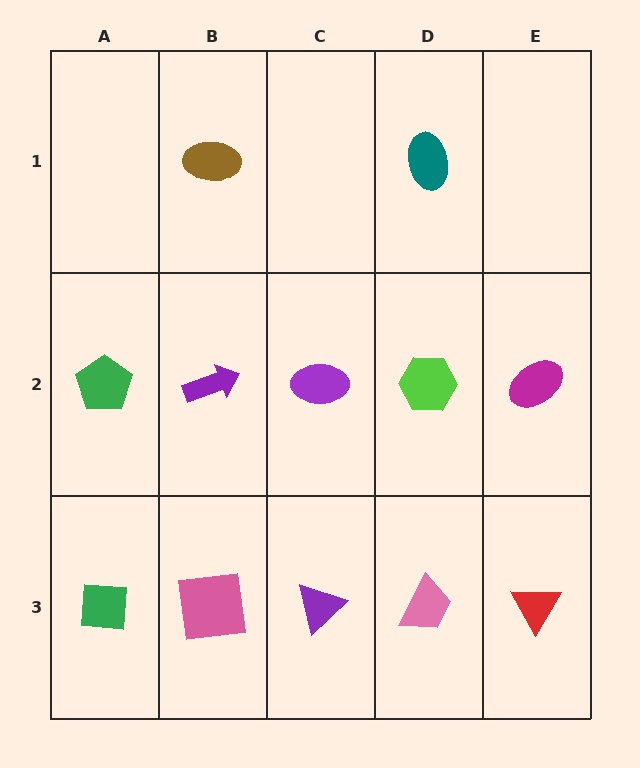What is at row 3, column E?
A red triangle.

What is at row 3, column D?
A pink trapezoid.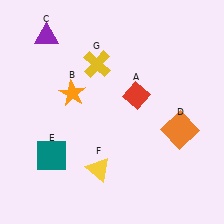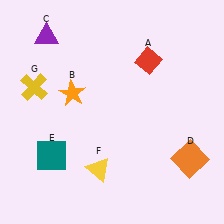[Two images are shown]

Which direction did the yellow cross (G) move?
The yellow cross (G) moved left.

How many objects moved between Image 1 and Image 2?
3 objects moved between the two images.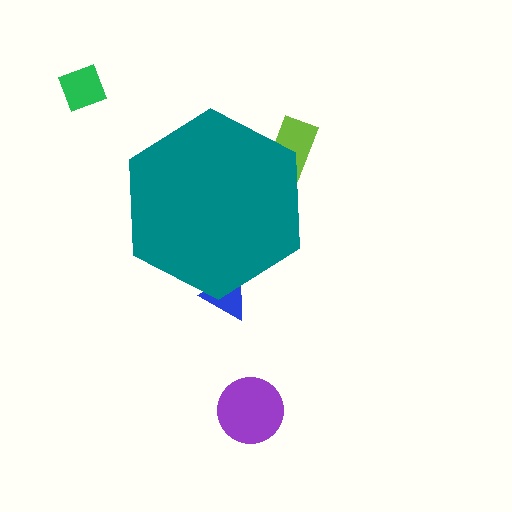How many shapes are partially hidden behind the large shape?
2 shapes are partially hidden.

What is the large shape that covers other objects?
A teal hexagon.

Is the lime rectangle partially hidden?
Yes, the lime rectangle is partially hidden behind the teal hexagon.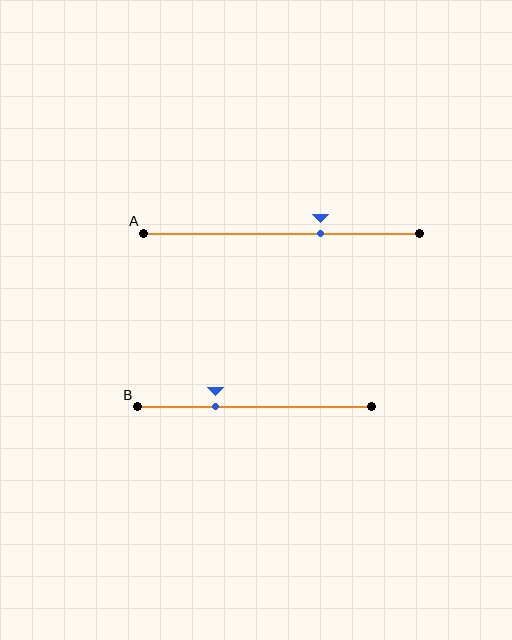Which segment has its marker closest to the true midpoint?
Segment A has its marker closest to the true midpoint.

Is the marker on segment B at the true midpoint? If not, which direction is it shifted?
No, the marker on segment B is shifted to the left by about 17% of the segment length.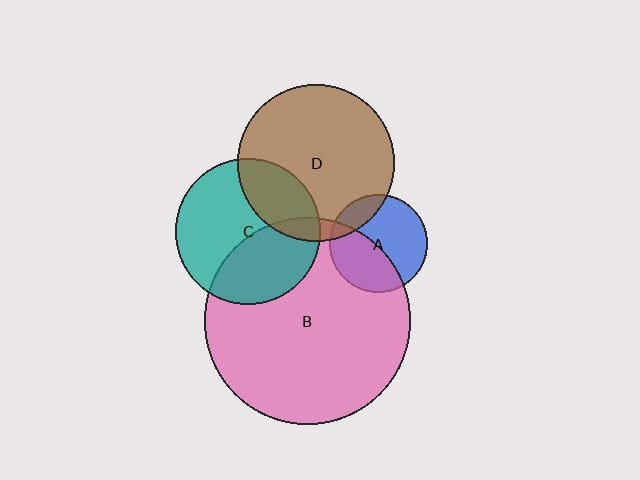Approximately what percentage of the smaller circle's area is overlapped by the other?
Approximately 25%.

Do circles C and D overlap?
Yes.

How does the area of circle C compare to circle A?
Approximately 2.2 times.